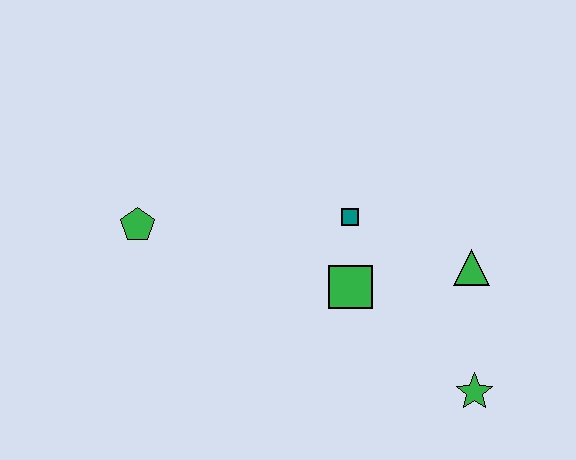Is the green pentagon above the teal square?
No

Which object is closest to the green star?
The green triangle is closest to the green star.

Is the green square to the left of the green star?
Yes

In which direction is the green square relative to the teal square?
The green square is below the teal square.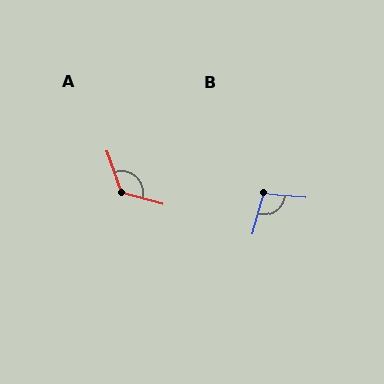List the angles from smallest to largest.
B (102°), A (125°).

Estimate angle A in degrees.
Approximately 125 degrees.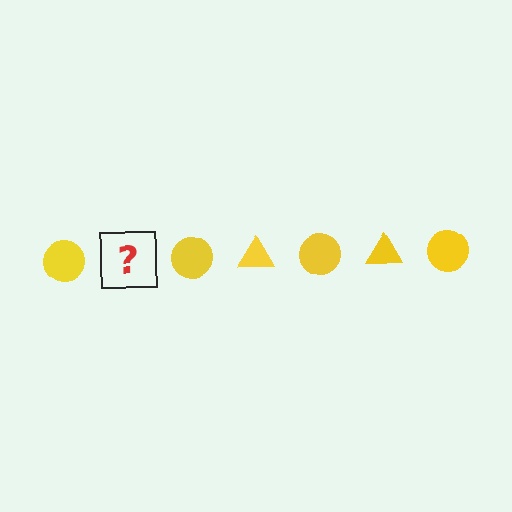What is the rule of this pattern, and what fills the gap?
The rule is that the pattern cycles through circle, triangle shapes in yellow. The gap should be filled with a yellow triangle.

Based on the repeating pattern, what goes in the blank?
The blank should be a yellow triangle.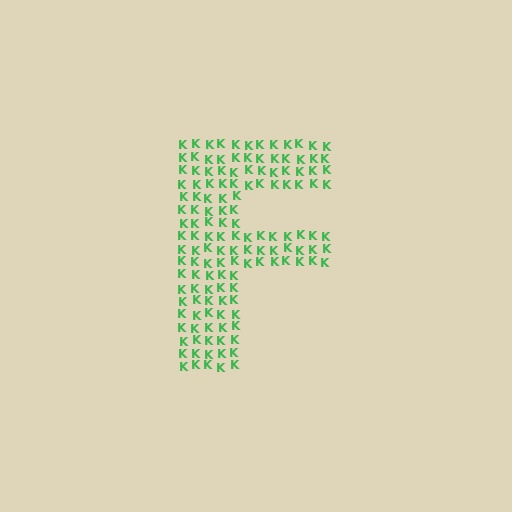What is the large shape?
The large shape is the letter F.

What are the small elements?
The small elements are letter K's.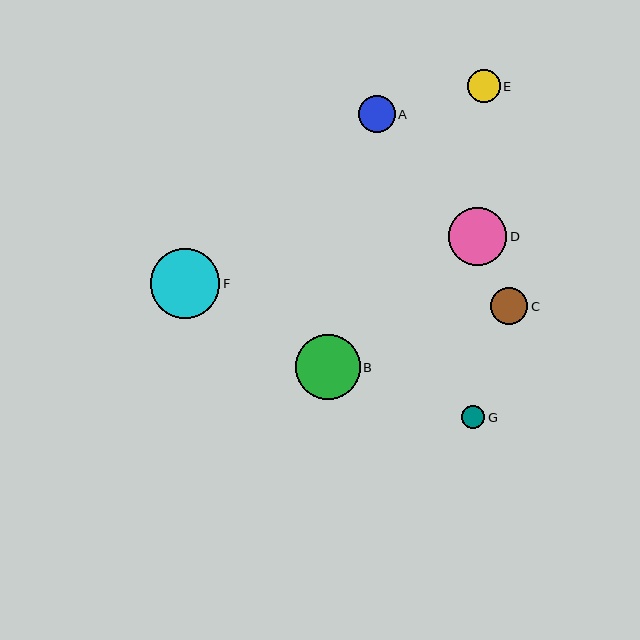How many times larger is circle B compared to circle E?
Circle B is approximately 2.0 times the size of circle E.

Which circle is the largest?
Circle F is the largest with a size of approximately 70 pixels.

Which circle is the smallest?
Circle G is the smallest with a size of approximately 23 pixels.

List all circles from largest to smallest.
From largest to smallest: F, B, D, A, C, E, G.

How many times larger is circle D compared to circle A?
Circle D is approximately 1.6 times the size of circle A.